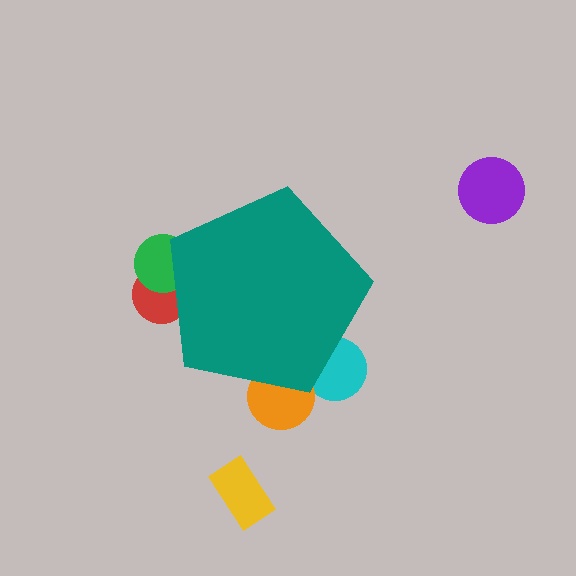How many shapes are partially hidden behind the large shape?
4 shapes are partially hidden.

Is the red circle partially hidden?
Yes, the red circle is partially hidden behind the teal pentagon.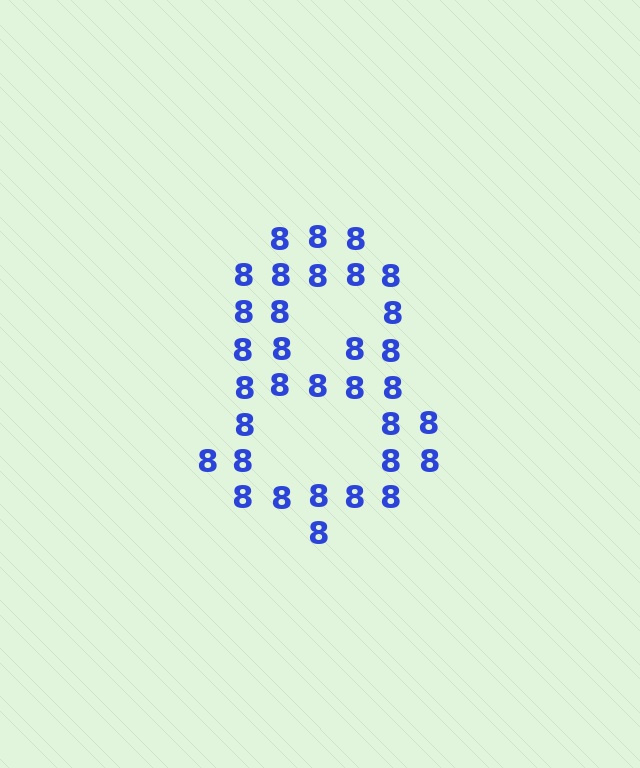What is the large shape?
The large shape is the digit 8.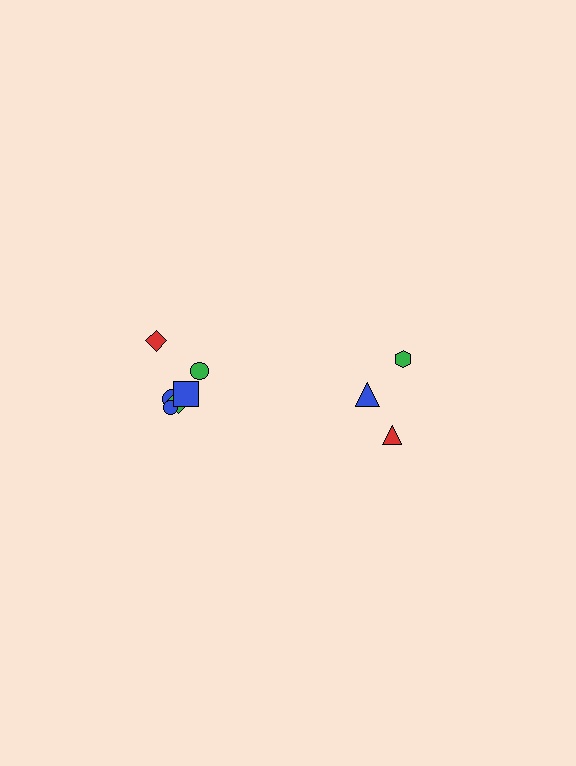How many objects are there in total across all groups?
There are 9 objects.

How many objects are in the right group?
There are 3 objects.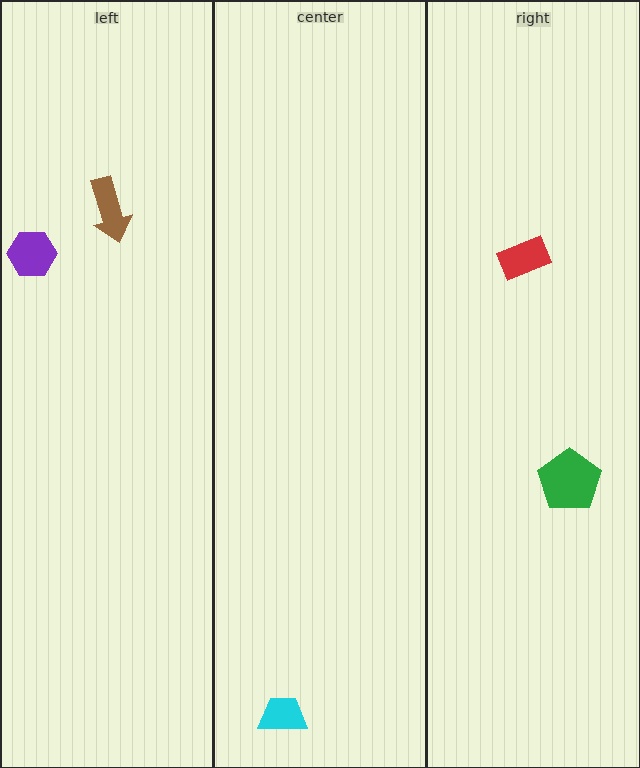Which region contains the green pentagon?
The right region.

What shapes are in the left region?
The brown arrow, the purple hexagon.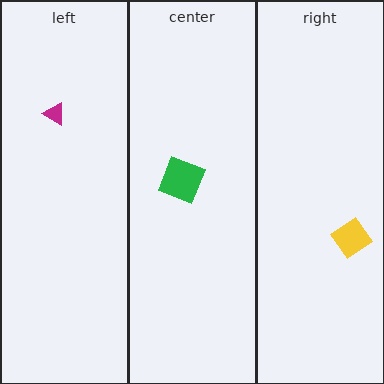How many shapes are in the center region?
1.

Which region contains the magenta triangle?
The left region.